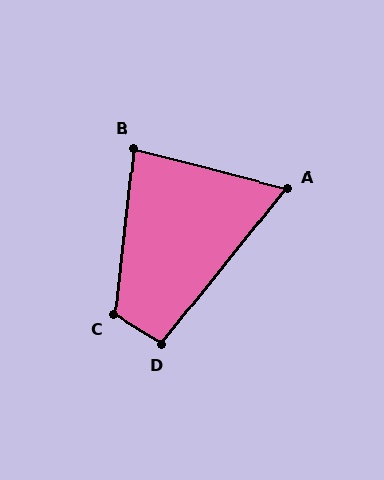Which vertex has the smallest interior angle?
A, at approximately 66 degrees.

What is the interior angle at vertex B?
Approximately 82 degrees (acute).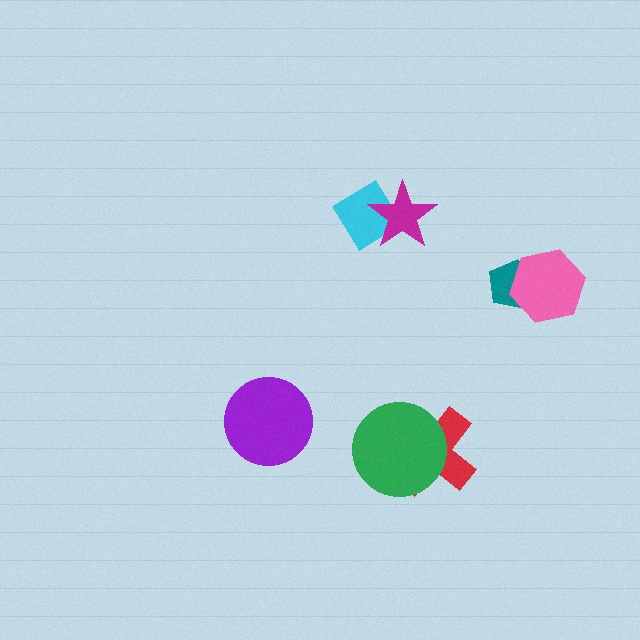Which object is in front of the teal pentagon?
The pink hexagon is in front of the teal pentagon.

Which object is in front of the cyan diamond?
The magenta star is in front of the cyan diamond.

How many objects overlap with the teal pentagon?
1 object overlaps with the teal pentagon.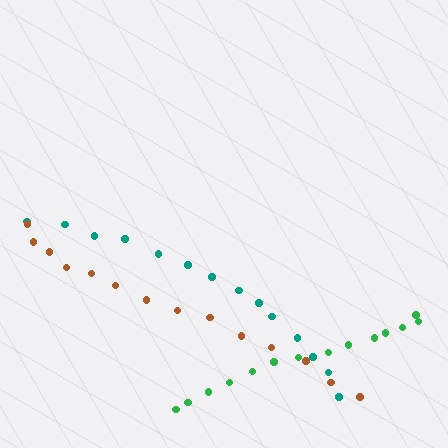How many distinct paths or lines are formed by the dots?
There are 3 distinct paths.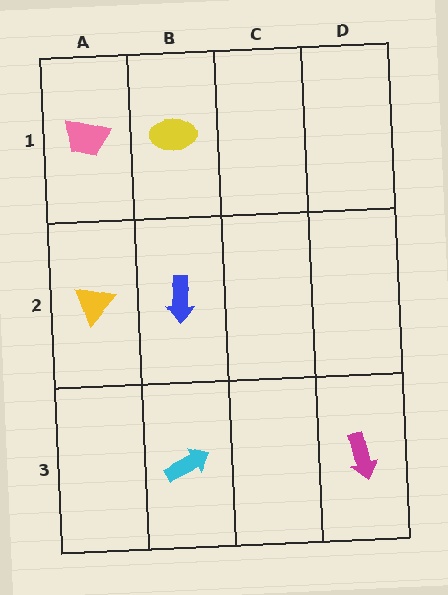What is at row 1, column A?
A pink trapezoid.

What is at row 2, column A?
A yellow triangle.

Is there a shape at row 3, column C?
No, that cell is empty.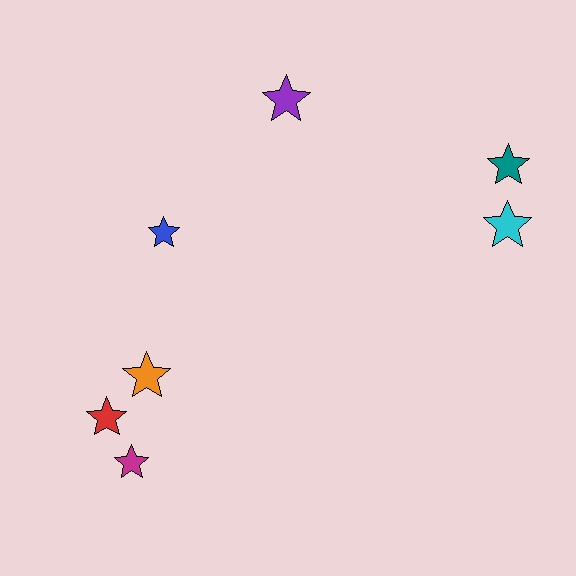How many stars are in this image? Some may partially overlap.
There are 7 stars.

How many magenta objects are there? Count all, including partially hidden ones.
There is 1 magenta object.